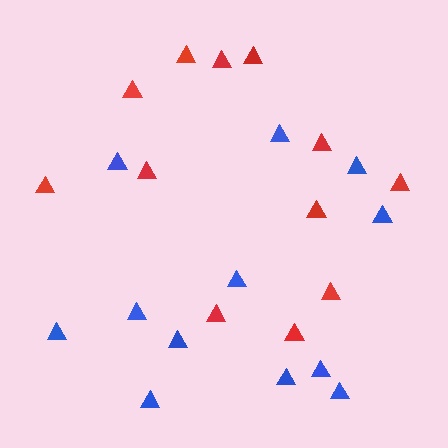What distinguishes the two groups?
There are 2 groups: one group of blue triangles (12) and one group of red triangles (12).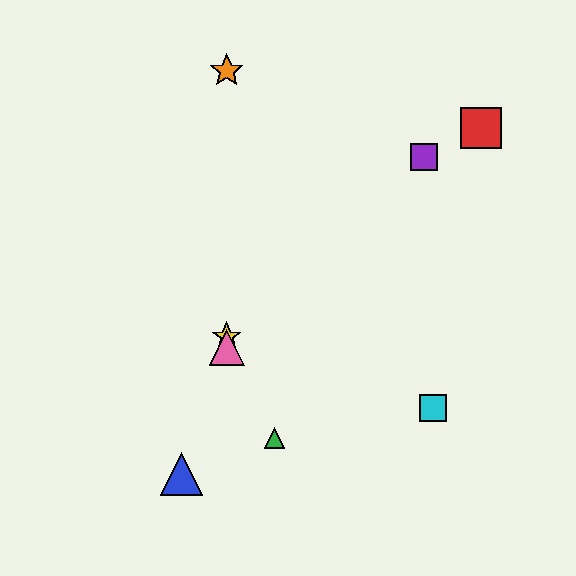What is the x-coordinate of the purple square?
The purple square is at x≈424.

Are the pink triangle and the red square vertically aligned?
No, the pink triangle is at x≈227 and the red square is at x≈481.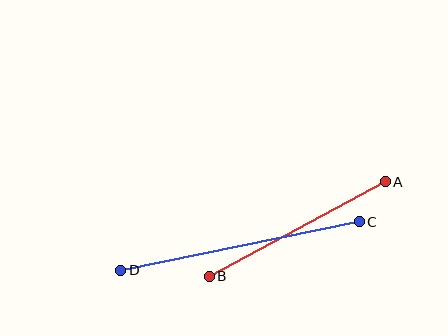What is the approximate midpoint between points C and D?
The midpoint is at approximately (240, 246) pixels.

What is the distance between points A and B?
The distance is approximately 200 pixels.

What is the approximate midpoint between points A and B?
The midpoint is at approximately (297, 229) pixels.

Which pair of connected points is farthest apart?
Points C and D are farthest apart.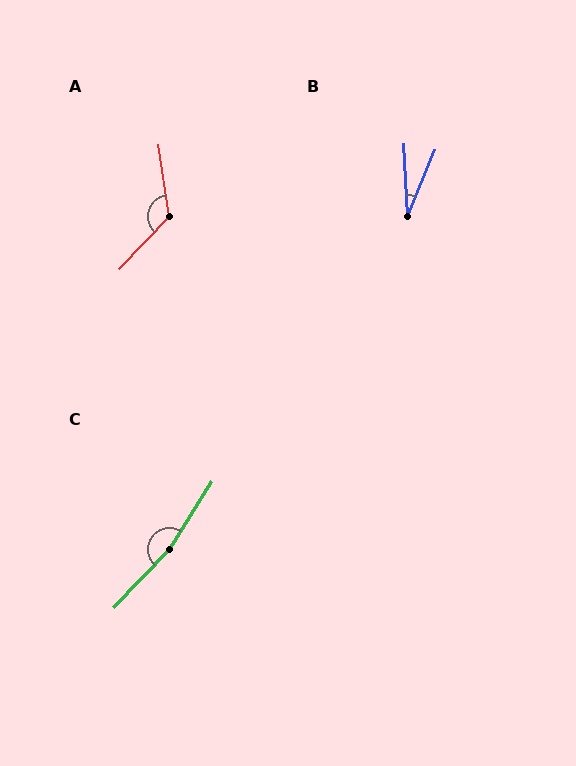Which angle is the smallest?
B, at approximately 25 degrees.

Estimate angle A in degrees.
Approximately 128 degrees.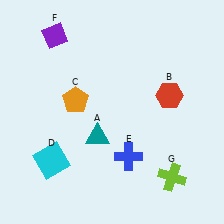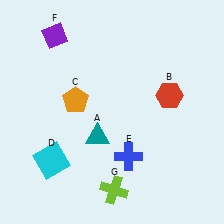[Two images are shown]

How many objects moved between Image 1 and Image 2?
1 object moved between the two images.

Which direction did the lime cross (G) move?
The lime cross (G) moved left.